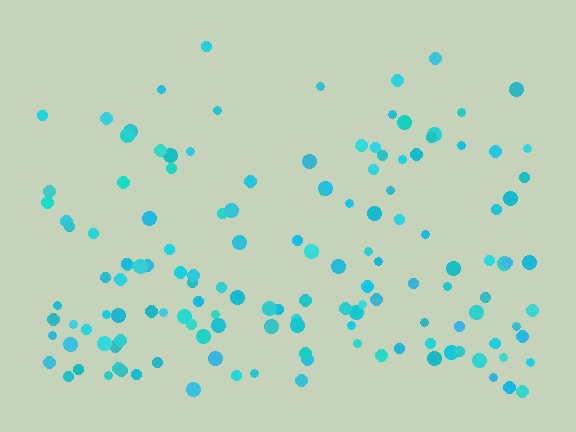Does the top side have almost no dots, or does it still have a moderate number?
Still a moderate number, just noticeably fewer than the bottom.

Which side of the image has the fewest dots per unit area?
The top.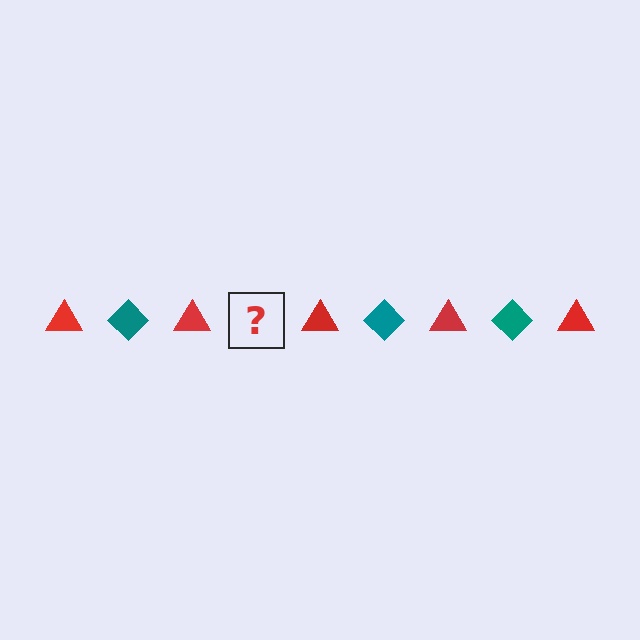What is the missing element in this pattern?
The missing element is a teal diamond.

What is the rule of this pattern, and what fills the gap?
The rule is that the pattern alternates between red triangle and teal diamond. The gap should be filled with a teal diamond.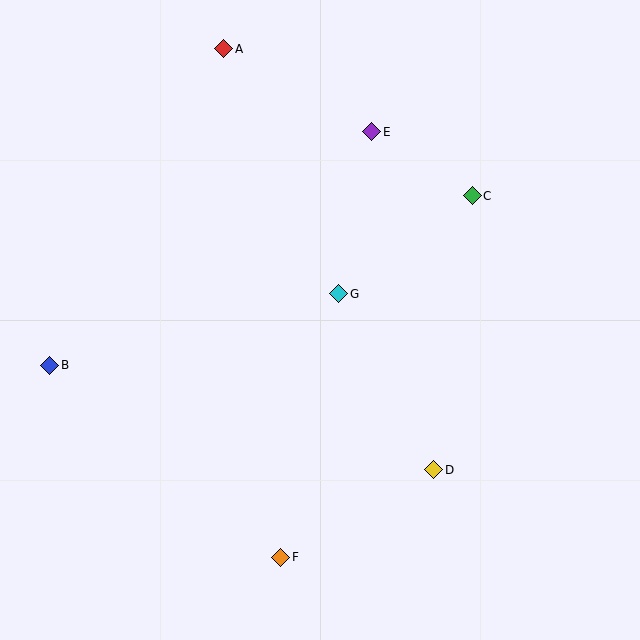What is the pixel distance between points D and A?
The distance between D and A is 471 pixels.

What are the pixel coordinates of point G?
Point G is at (339, 294).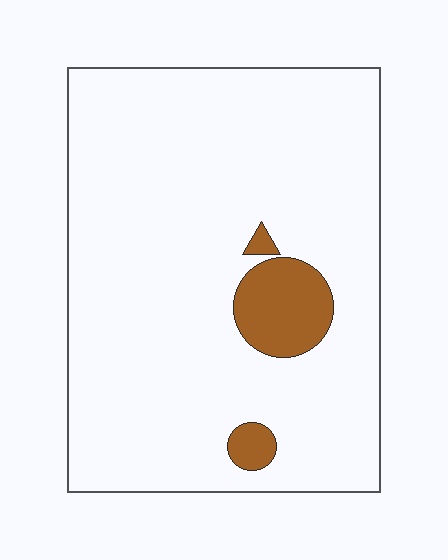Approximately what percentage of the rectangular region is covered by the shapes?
Approximately 10%.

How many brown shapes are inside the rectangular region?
3.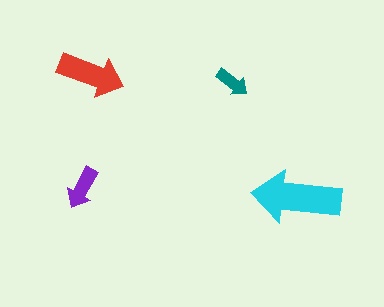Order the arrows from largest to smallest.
the cyan one, the red one, the purple one, the teal one.